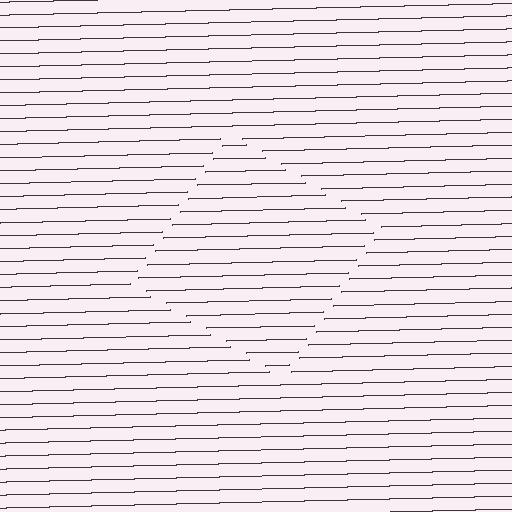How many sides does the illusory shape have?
4 sides — the line-ends trace a square.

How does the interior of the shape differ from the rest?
The interior of the shape contains the same grating, shifted by half a period — the contour is defined by the phase discontinuity where line-ends from the inner and outer gratings abut.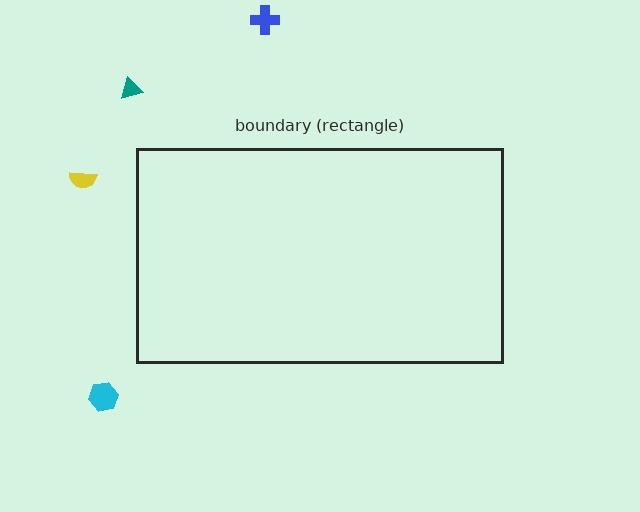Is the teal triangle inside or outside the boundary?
Outside.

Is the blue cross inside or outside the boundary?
Outside.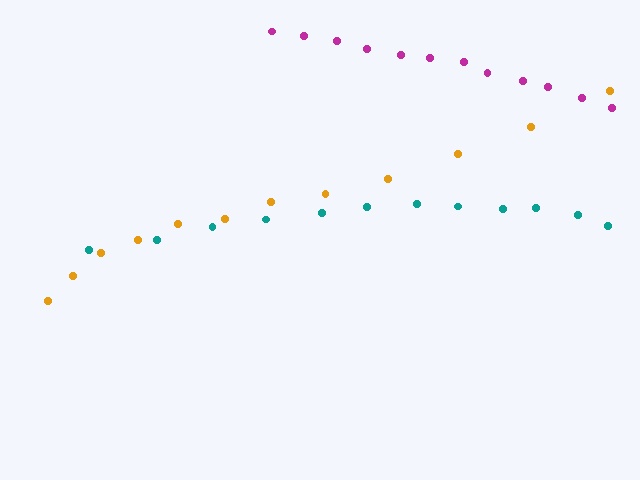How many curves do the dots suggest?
There are 3 distinct paths.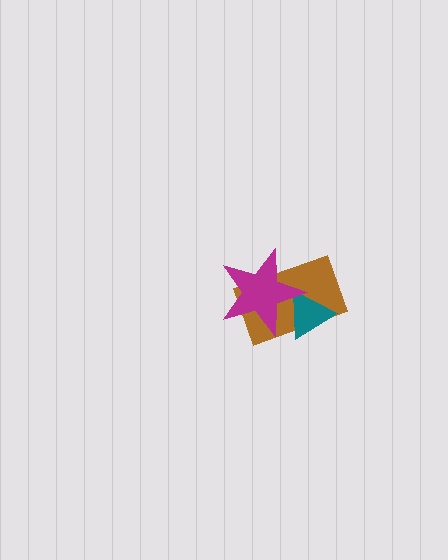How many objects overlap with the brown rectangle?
2 objects overlap with the brown rectangle.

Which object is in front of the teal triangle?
The magenta star is in front of the teal triangle.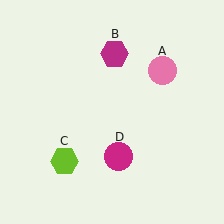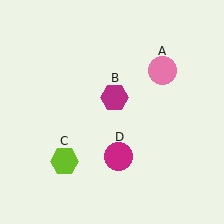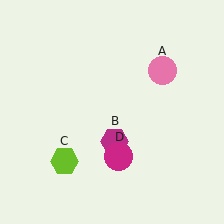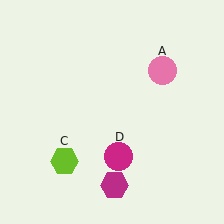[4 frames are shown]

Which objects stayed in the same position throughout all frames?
Pink circle (object A) and lime hexagon (object C) and magenta circle (object D) remained stationary.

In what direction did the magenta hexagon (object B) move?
The magenta hexagon (object B) moved down.